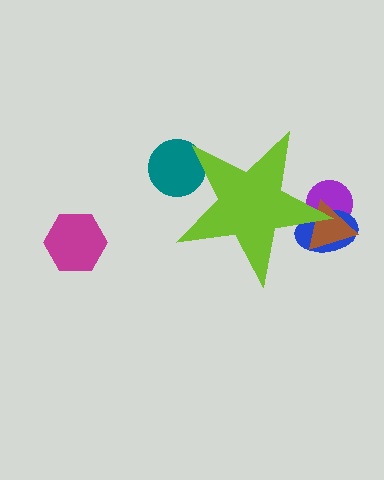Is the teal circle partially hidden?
Yes, the teal circle is partially hidden behind the lime star.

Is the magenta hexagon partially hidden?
No, the magenta hexagon is fully visible.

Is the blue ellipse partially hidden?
Yes, the blue ellipse is partially hidden behind the lime star.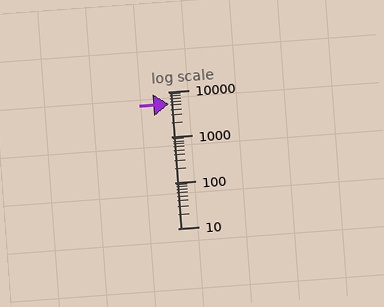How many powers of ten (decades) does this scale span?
The scale spans 3 decades, from 10 to 10000.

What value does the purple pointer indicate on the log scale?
The pointer indicates approximately 5200.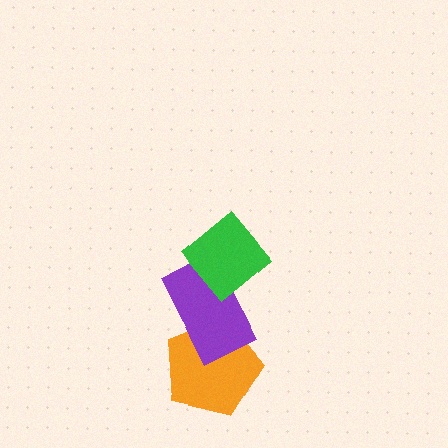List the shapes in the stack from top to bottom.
From top to bottom: the green diamond, the purple rectangle, the orange pentagon.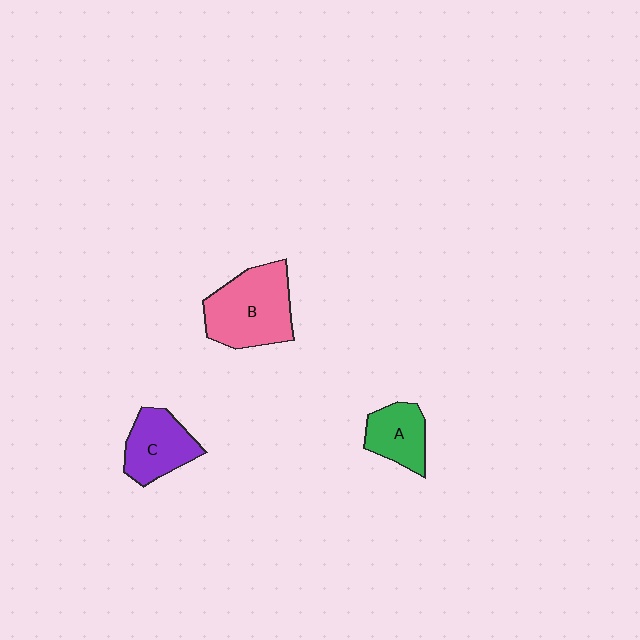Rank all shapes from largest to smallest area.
From largest to smallest: B (pink), C (purple), A (green).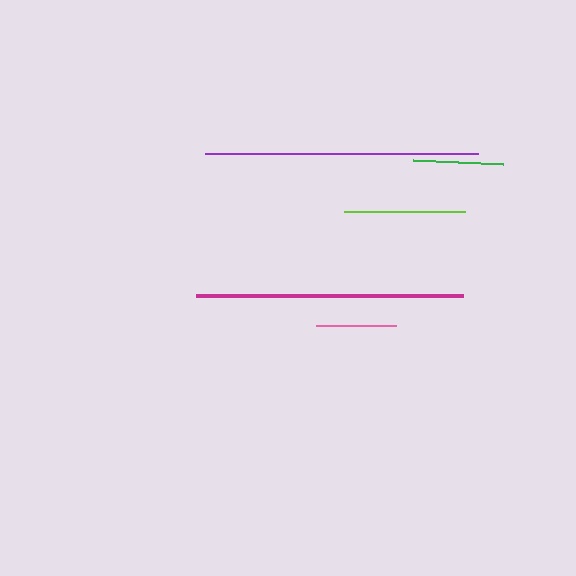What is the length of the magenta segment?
The magenta segment is approximately 266 pixels long.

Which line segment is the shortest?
The pink line is the shortest at approximately 80 pixels.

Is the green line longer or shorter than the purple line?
The purple line is longer than the green line.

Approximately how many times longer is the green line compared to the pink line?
The green line is approximately 1.1 times the length of the pink line.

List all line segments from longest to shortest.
From longest to shortest: purple, magenta, lime, green, pink.